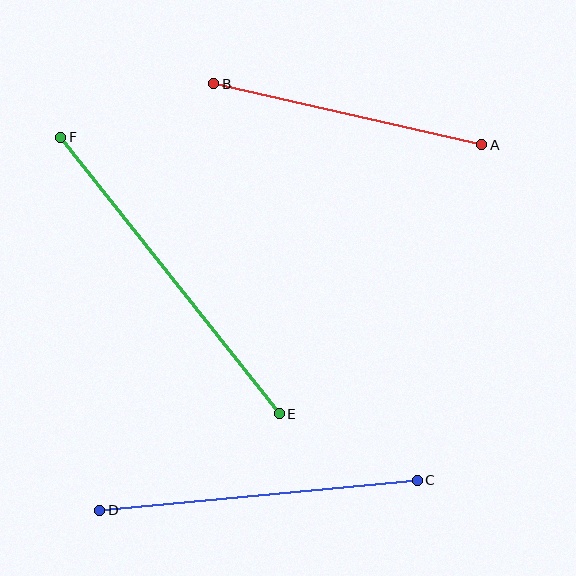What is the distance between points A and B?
The distance is approximately 275 pixels.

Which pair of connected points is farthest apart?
Points E and F are farthest apart.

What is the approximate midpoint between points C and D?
The midpoint is at approximately (259, 495) pixels.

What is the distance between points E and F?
The distance is approximately 352 pixels.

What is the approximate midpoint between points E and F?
The midpoint is at approximately (170, 276) pixels.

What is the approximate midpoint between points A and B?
The midpoint is at approximately (348, 114) pixels.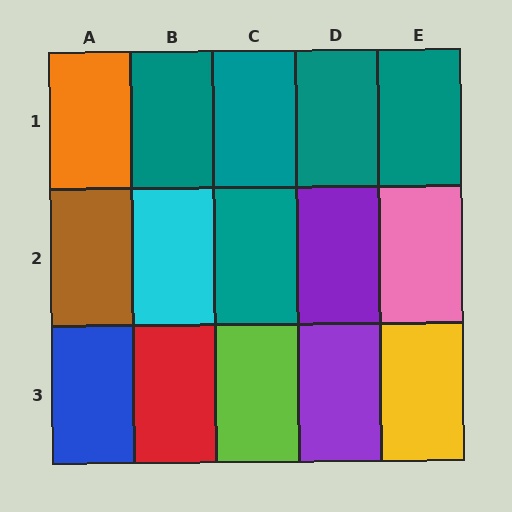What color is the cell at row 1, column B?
Teal.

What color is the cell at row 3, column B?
Red.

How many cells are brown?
1 cell is brown.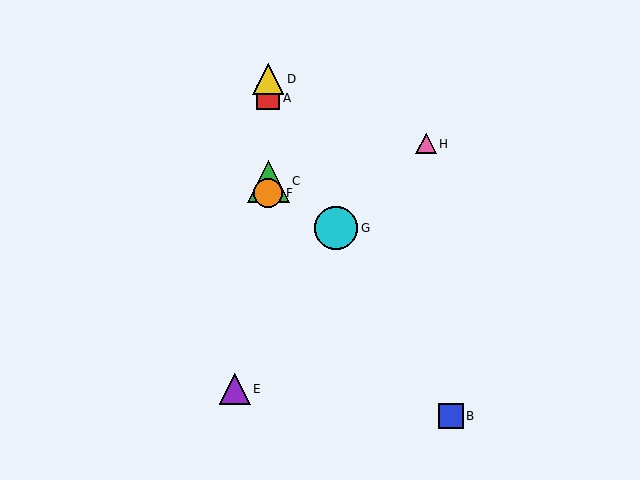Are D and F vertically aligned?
Yes, both are at x≈268.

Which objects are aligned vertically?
Objects A, C, D, F are aligned vertically.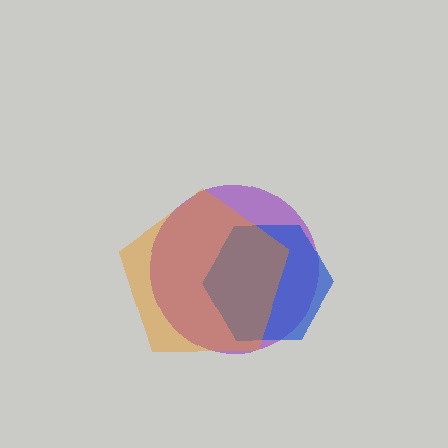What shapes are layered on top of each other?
The layered shapes are: a purple circle, a blue hexagon, an orange pentagon.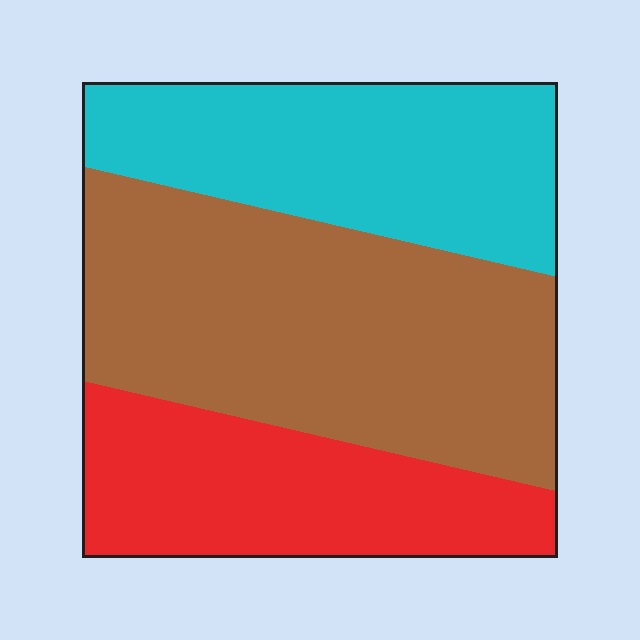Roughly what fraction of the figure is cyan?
Cyan takes up about one third (1/3) of the figure.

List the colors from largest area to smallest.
From largest to smallest: brown, cyan, red.